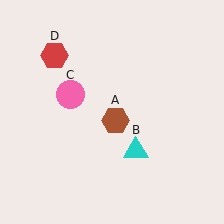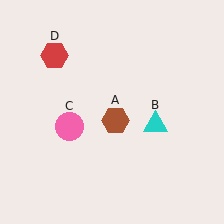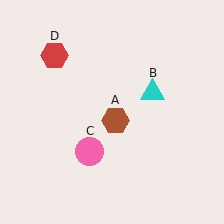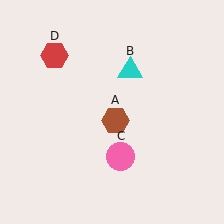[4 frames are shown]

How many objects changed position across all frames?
2 objects changed position: cyan triangle (object B), pink circle (object C).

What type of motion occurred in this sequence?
The cyan triangle (object B), pink circle (object C) rotated counterclockwise around the center of the scene.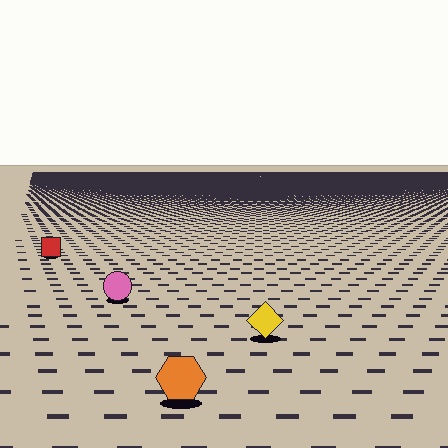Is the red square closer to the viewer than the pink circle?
No. The pink circle is closer — you can tell from the texture gradient: the ground texture is coarser near it.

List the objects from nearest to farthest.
From nearest to farthest: the orange hexagon, the yellow diamond, the pink circle, the red square.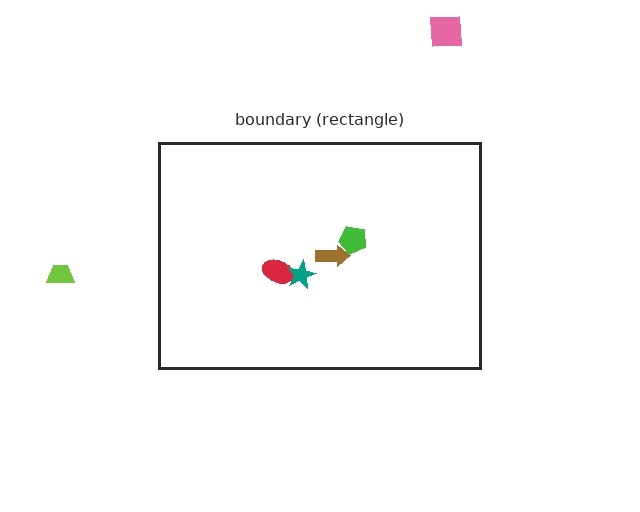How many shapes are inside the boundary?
4 inside, 2 outside.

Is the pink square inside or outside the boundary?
Outside.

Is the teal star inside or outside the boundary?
Inside.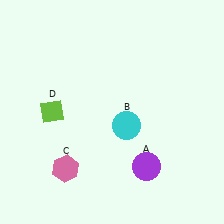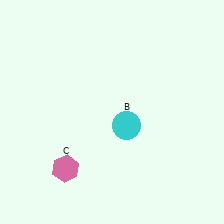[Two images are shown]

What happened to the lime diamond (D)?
The lime diamond (D) was removed in Image 2. It was in the top-left area of Image 1.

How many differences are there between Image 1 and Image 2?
There are 2 differences between the two images.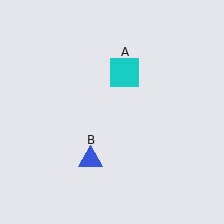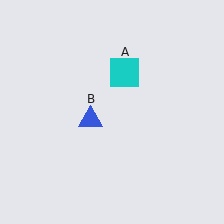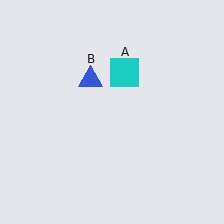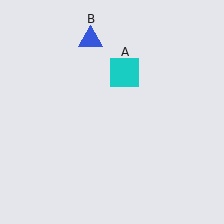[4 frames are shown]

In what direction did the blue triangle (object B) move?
The blue triangle (object B) moved up.